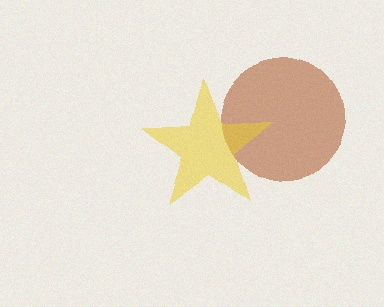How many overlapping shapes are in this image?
There are 2 overlapping shapes in the image.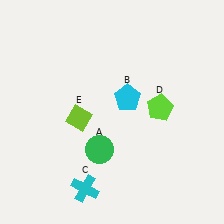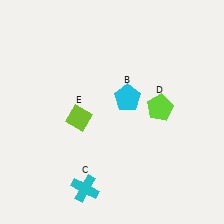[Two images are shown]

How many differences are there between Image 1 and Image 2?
There is 1 difference between the two images.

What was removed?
The green circle (A) was removed in Image 2.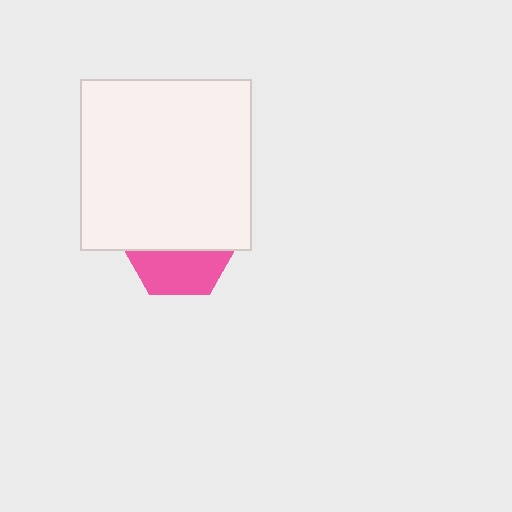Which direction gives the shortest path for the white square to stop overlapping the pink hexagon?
Moving up gives the shortest separation.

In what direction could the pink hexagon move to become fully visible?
The pink hexagon could move down. That would shift it out from behind the white square entirely.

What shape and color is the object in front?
The object in front is a white square.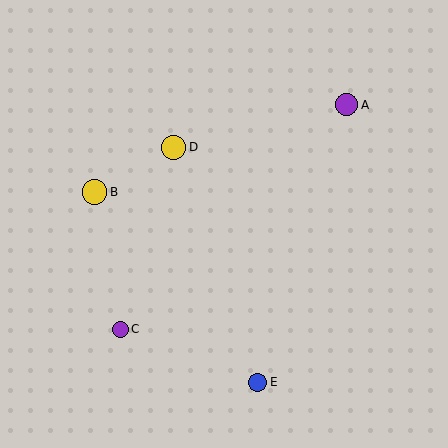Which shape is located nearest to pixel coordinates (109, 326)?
The purple circle (labeled C) at (120, 329) is nearest to that location.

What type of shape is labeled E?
Shape E is a blue circle.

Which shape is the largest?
The yellow circle (labeled D) is the largest.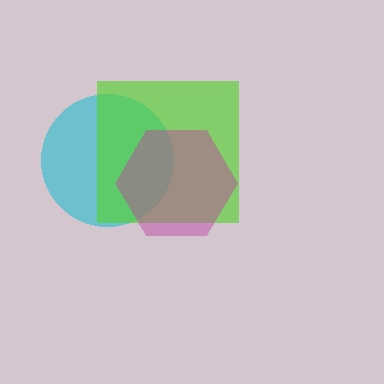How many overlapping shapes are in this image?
There are 3 overlapping shapes in the image.